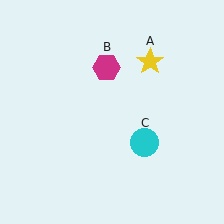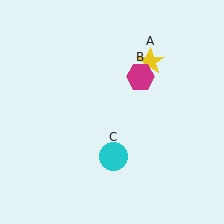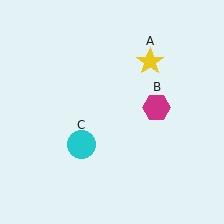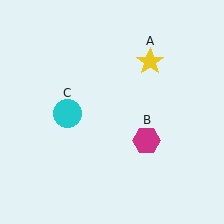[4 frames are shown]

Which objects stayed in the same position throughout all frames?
Yellow star (object A) remained stationary.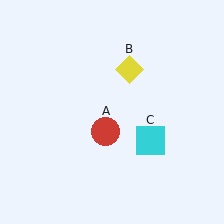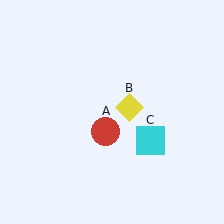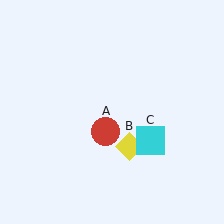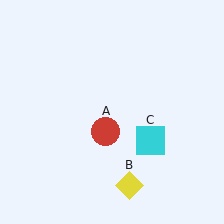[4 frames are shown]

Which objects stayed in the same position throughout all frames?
Red circle (object A) and cyan square (object C) remained stationary.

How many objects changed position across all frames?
1 object changed position: yellow diamond (object B).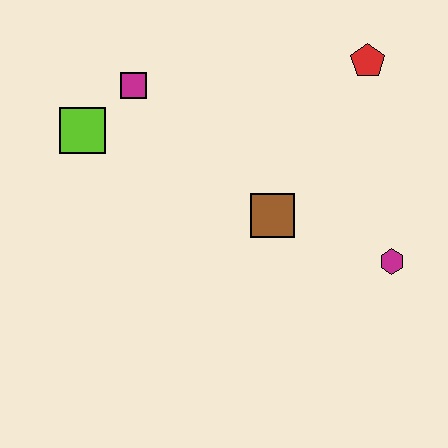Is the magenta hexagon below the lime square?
Yes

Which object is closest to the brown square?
The magenta hexagon is closest to the brown square.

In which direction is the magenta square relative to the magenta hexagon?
The magenta square is to the left of the magenta hexagon.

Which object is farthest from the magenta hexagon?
The lime square is farthest from the magenta hexagon.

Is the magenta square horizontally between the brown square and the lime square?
Yes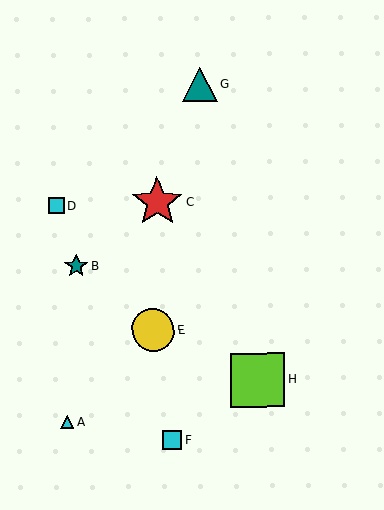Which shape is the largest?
The lime square (labeled H) is the largest.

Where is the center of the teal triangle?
The center of the teal triangle is at (200, 84).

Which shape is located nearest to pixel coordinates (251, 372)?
The lime square (labeled H) at (257, 380) is nearest to that location.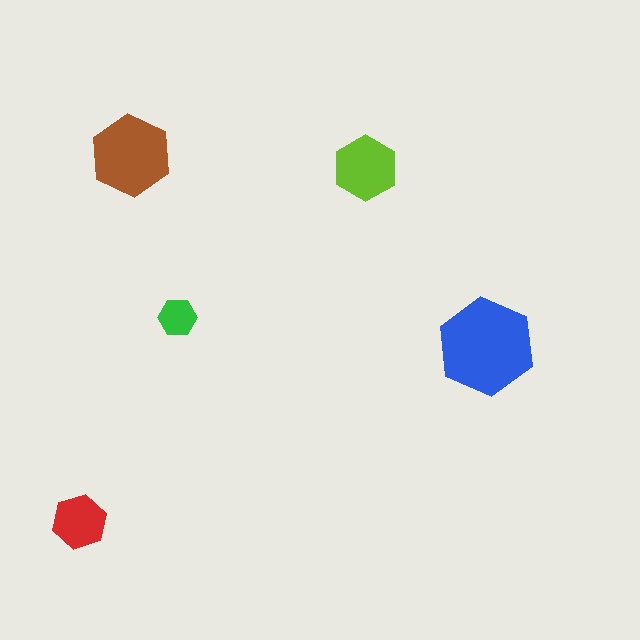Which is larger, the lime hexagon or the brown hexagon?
The brown one.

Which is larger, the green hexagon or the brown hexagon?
The brown one.